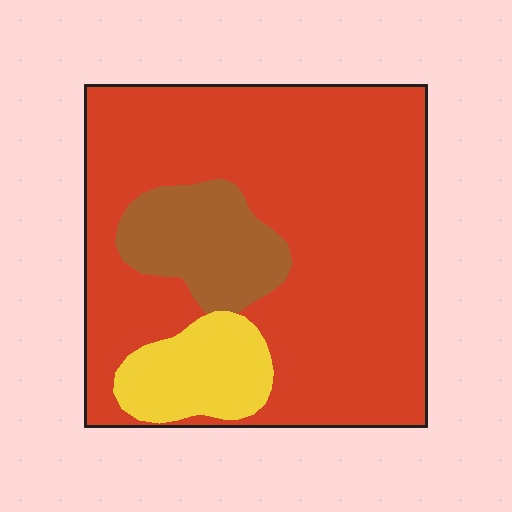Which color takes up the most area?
Red, at roughly 75%.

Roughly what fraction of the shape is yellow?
Yellow covers around 10% of the shape.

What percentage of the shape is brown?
Brown covers roughly 15% of the shape.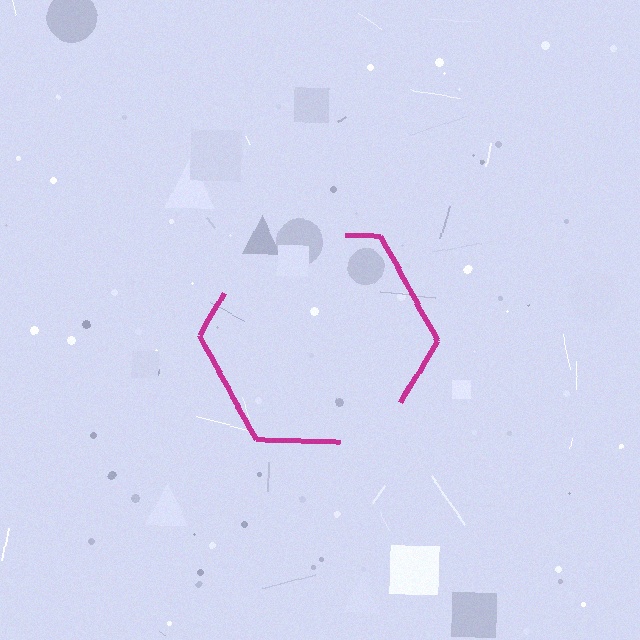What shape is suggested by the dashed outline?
The dashed outline suggests a hexagon.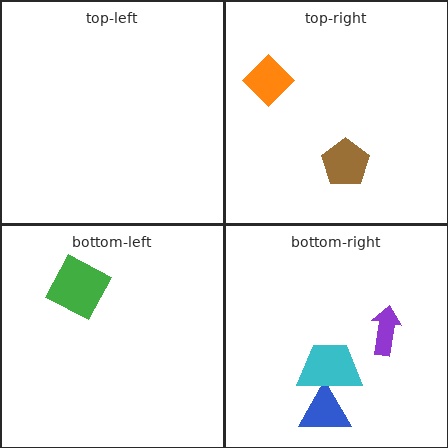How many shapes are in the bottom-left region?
1.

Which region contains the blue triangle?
The bottom-right region.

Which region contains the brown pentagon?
The top-right region.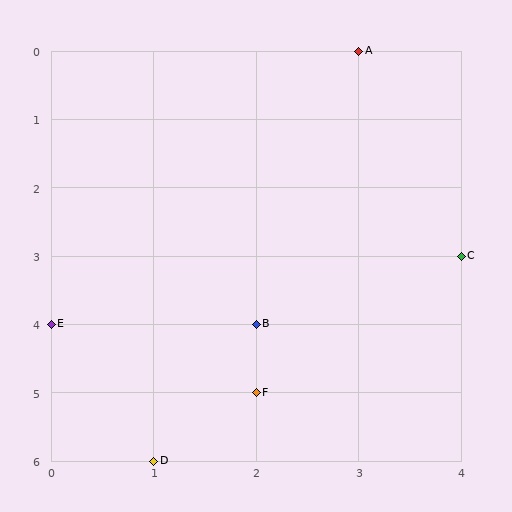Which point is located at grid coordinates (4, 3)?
Point C is at (4, 3).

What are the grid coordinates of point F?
Point F is at grid coordinates (2, 5).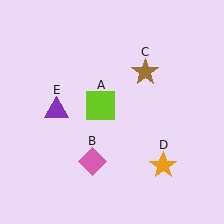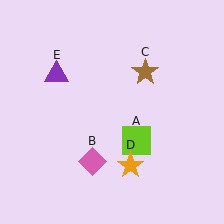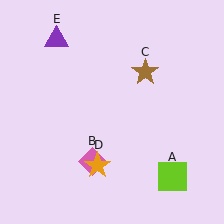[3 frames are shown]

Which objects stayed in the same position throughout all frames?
Pink diamond (object B) and brown star (object C) remained stationary.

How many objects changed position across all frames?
3 objects changed position: lime square (object A), orange star (object D), purple triangle (object E).